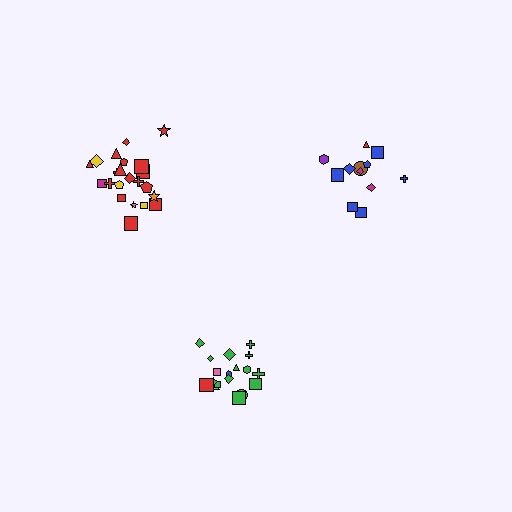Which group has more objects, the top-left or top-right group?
The top-left group.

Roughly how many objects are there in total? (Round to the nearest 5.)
Roughly 50 objects in total.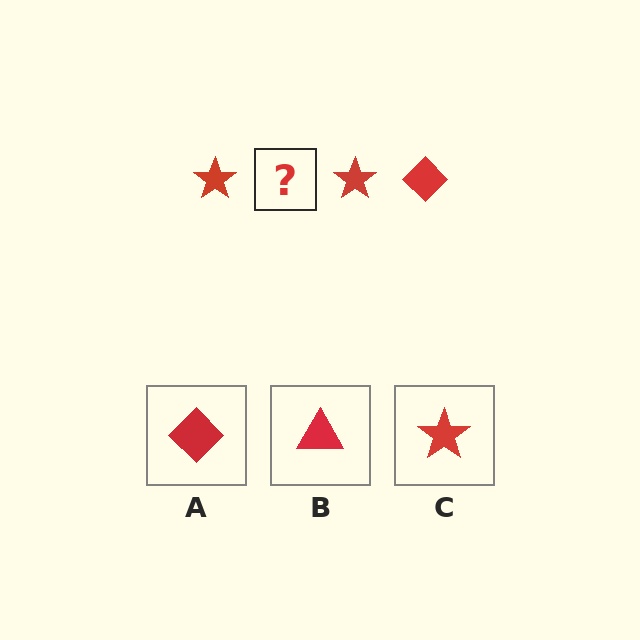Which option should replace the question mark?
Option A.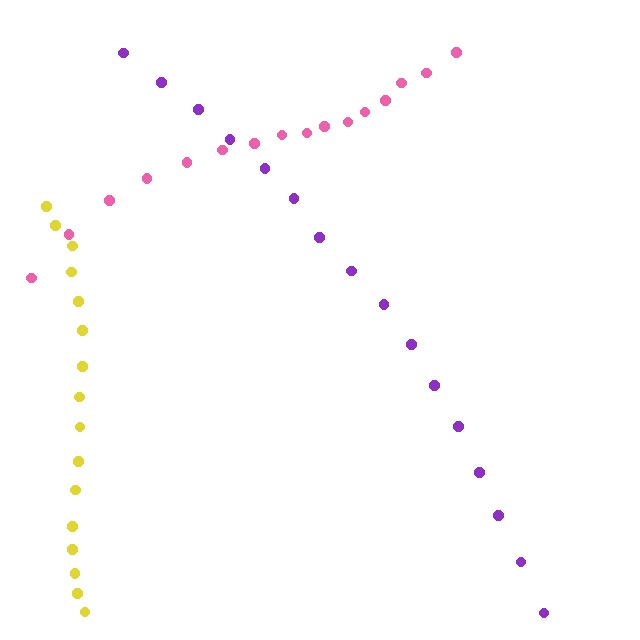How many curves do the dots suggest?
There are 3 distinct paths.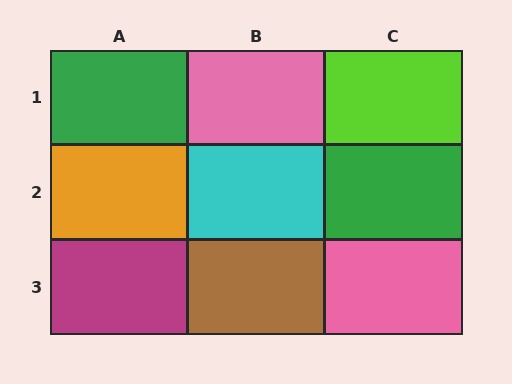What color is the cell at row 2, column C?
Green.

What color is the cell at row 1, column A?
Green.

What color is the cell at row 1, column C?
Lime.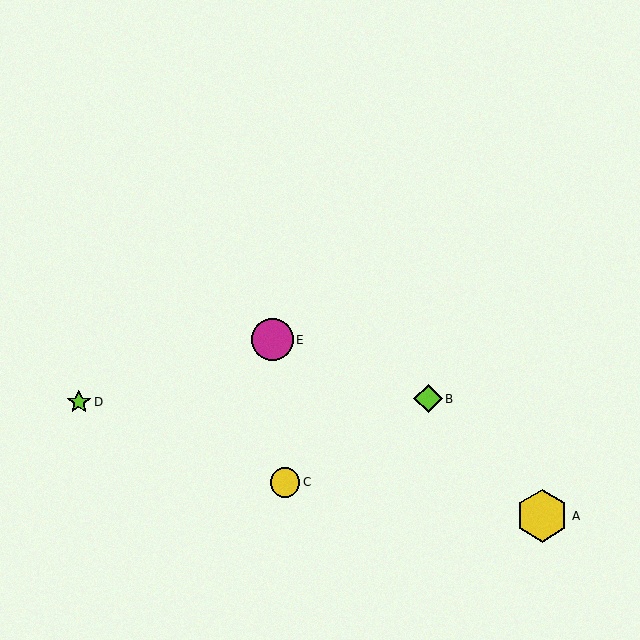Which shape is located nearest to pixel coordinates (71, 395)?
The lime star (labeled D) at (79, 402) is nearest to that location.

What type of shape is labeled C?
Shape C is a yellow circle.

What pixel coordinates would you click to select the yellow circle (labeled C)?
Click at (285, 482) to select the yellow circle C.